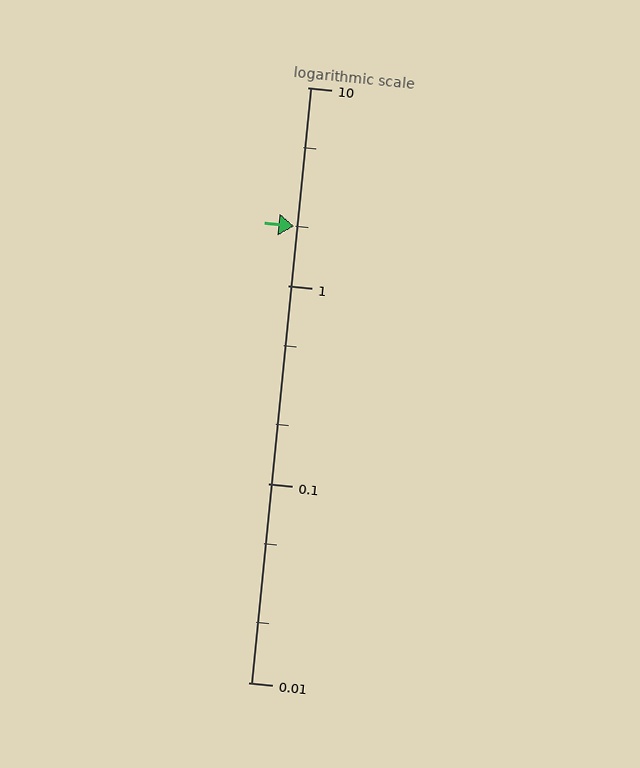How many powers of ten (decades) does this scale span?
The scale spans 3 decades, from 0.01 to 10.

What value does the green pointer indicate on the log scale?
The pointer indicates approximately 2.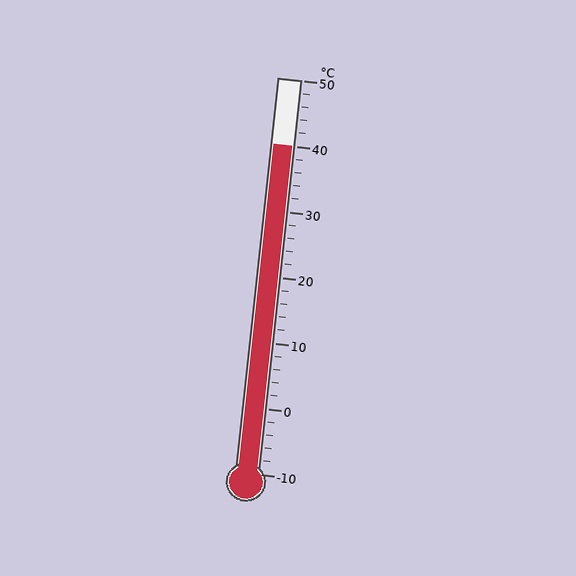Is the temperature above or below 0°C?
The temperature is above 0°C.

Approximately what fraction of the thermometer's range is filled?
The thermometer is filled to approximately 85% of its range.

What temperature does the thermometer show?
The thermometer shows approximately 40°C.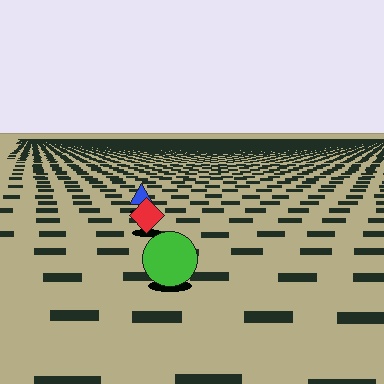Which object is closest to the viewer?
The green circle is closest. The texture marks near it are larger and more spread out.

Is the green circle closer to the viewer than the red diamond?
Yes. The green circle is closer — you can tell from the texture gradient: the ground texture is coarser near it.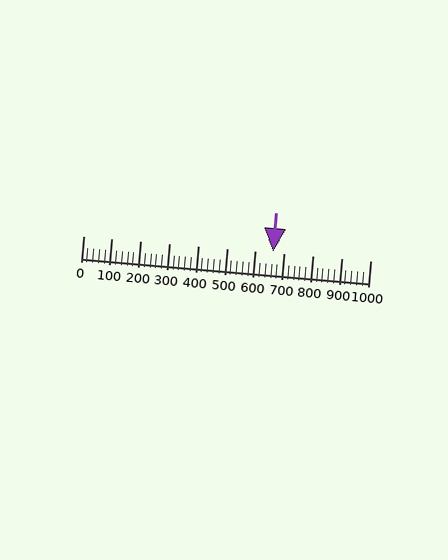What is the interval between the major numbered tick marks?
The major tick marks are spaced 100 units apart.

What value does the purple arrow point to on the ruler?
The purple arrow points to approximately 660.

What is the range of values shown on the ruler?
The ruler shows values from 0 to 1000.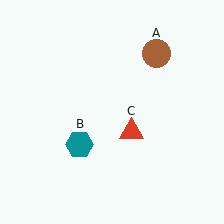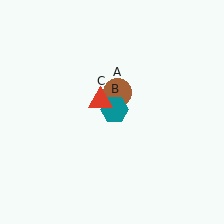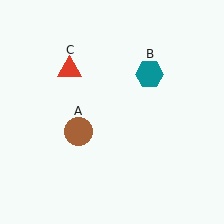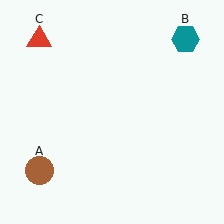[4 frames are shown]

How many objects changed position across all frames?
3 objects changed position: brown circle (object A), teal hexagon (object B), red triangle (object C).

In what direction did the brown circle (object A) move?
The brown circle (object A) moved down and to the left.